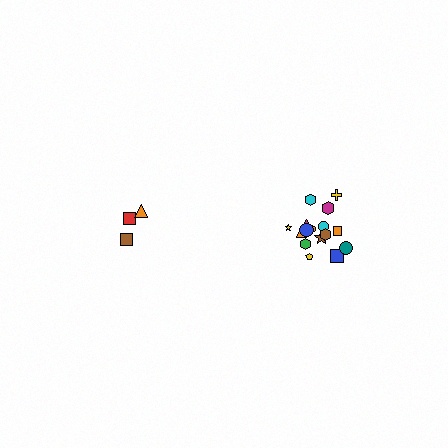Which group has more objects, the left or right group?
The right group.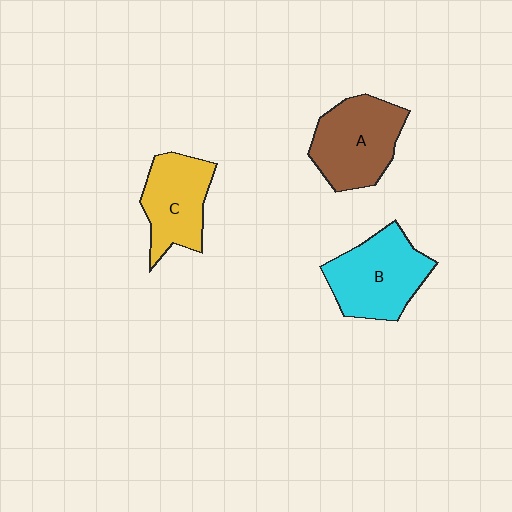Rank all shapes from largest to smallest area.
From largest to smallest: B (cyan), A (brown), C (yellow).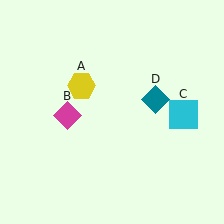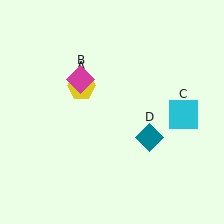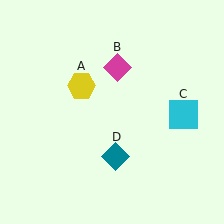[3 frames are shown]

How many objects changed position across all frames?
2 objects changed position: magenta diamond (object B), teal diamond (object D).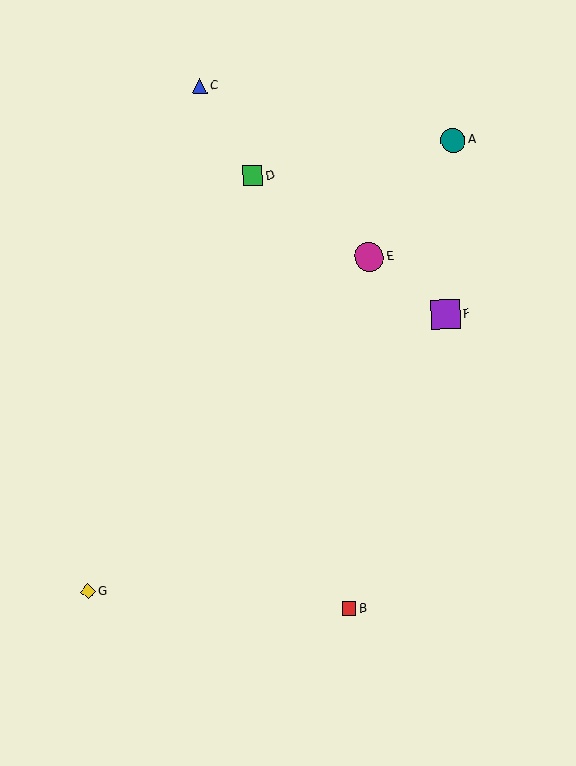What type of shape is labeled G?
Shape G is a yellow diamond.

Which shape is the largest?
The purple square (labeled F) is the largest.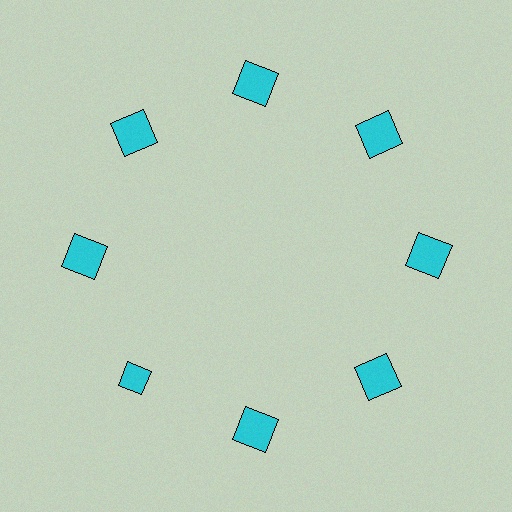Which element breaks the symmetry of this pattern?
The cyan diamond at roughly the 8 o'clock position breaks the symmetry. All other shapes are cyan squares.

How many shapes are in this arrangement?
There are 8 shapes arranged in a ring pattern.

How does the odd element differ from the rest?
It has a different shape: diamond instead of square.